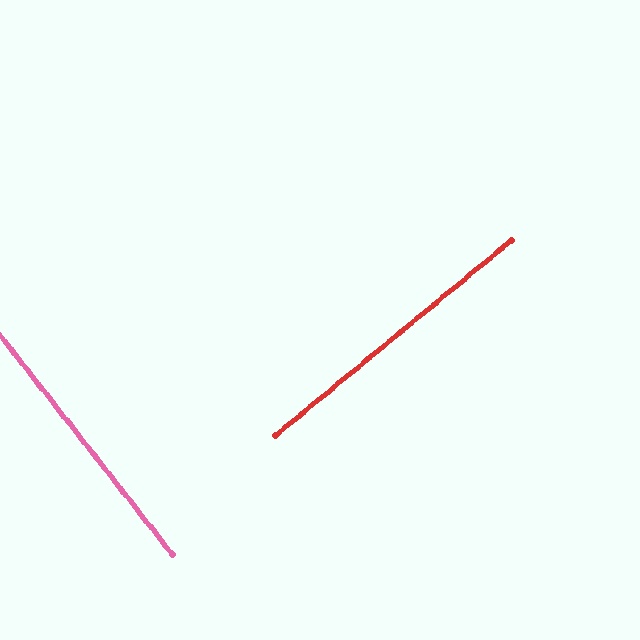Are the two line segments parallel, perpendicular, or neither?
Perpendicular — they meet at approximately 89°.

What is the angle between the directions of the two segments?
Approximately 89 degrees.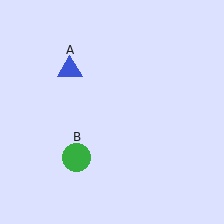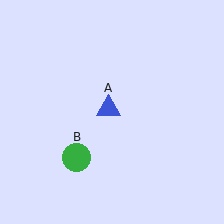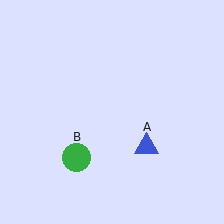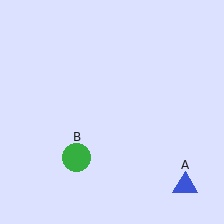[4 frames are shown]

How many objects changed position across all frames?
1 object changed position: blue triangle (object A).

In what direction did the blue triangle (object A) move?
The blue triangle (object A) moved down and to the right.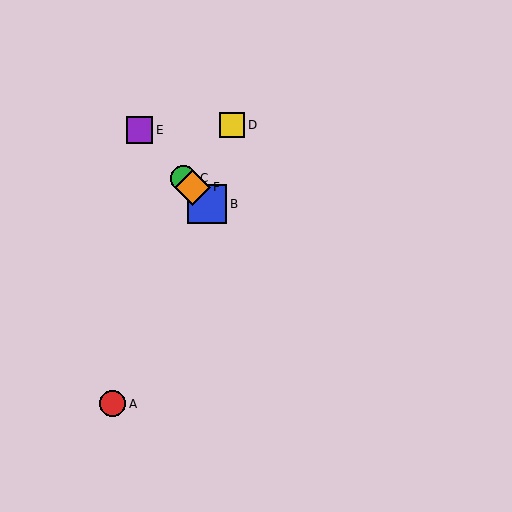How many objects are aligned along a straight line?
4 objects (B, C, E, F) are aligned along a straight line.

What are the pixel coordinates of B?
Object B is at (207, 204).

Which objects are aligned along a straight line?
Objects B, C, E, F are aligned along a straight line.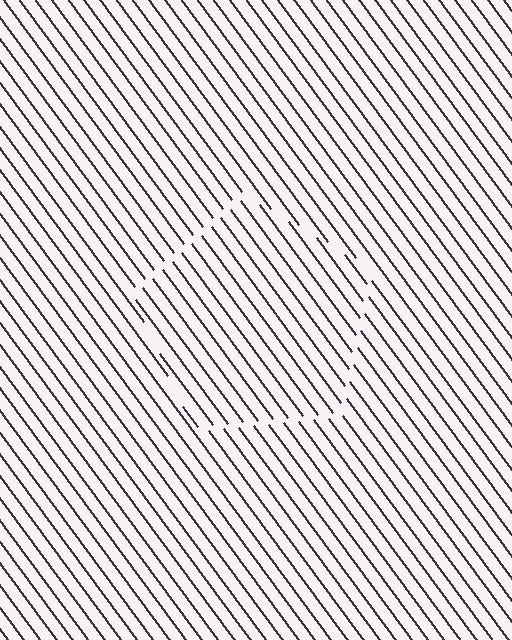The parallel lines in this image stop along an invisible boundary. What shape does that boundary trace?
An illusory pentagon. The interior of the shape contains the same grating, shifted by half a period — the contour is defined by the phase discontinuity where line-ends from the inner and outer gratings abut.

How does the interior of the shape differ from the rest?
The interior of the shape contains the same grating, shifted by half a period — the contour is defined by the phase discontinuity where line-ends from the inner and outer gratings abut.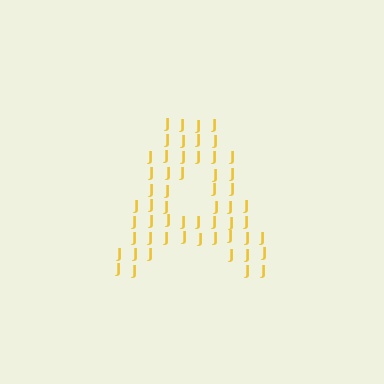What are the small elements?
The small elements are letter J's.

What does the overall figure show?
The overall figure shows the letter A.